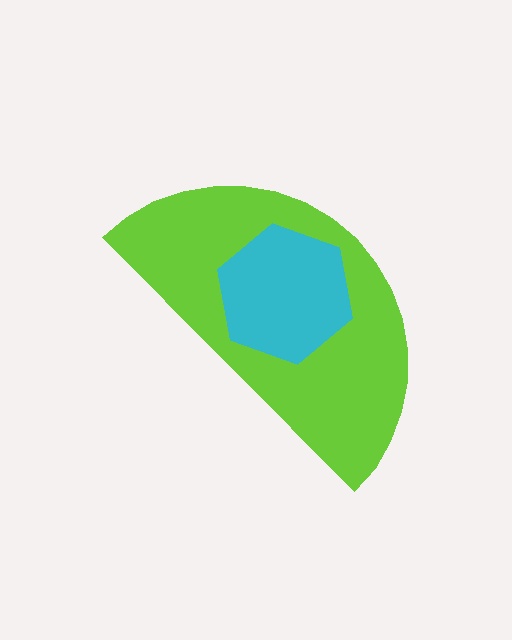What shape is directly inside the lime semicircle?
The cyan hexagon.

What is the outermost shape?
The lime semicircle.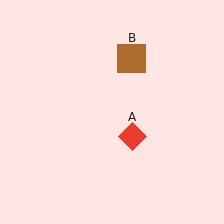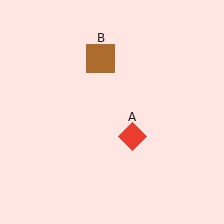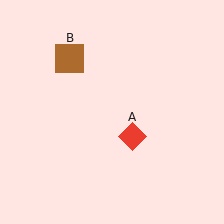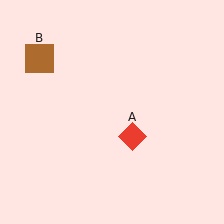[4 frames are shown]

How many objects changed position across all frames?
1 object changed position: brown square (object B).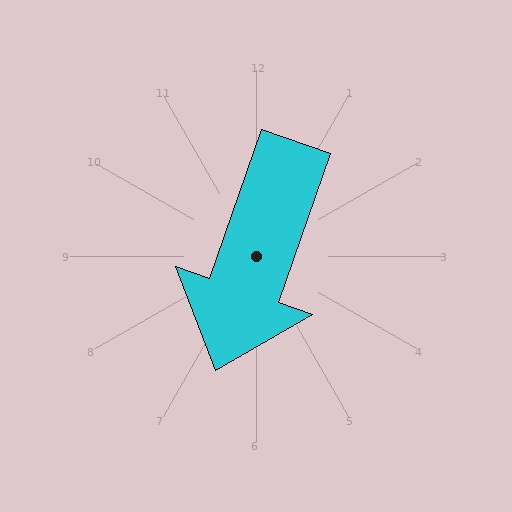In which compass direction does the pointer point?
South.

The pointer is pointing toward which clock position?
Roughly 7 o'clock.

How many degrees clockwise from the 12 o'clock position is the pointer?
Approximately 199 degrees.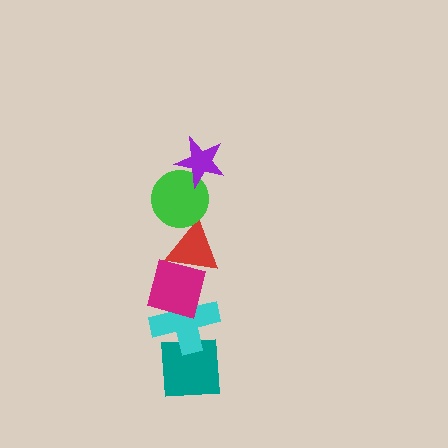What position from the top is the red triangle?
The red triangle is 3rd from the top.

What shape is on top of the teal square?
The cyan cross is on top of the teal square.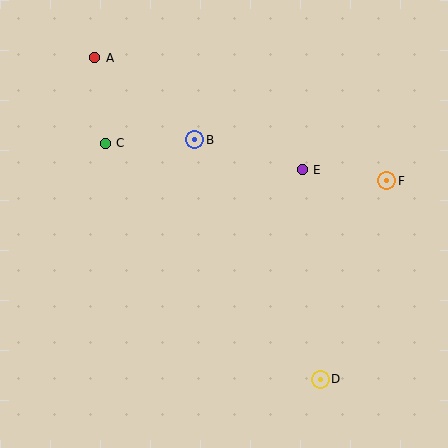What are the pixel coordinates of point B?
Point B is at (195, 140).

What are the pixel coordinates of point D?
Point D is at (320, 379).